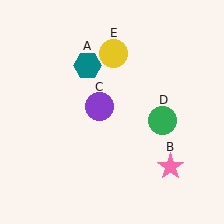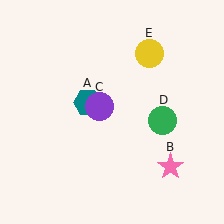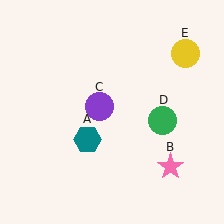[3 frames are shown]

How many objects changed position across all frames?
2 objects changed position: teal hexagon (object A), yellow circle (object E).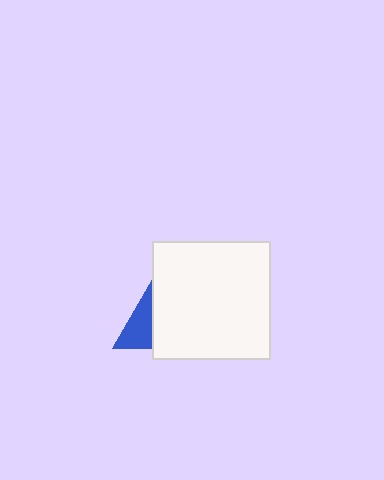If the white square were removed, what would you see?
You would see the complete blue triangle.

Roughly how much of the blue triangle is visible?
A small part of it is visible (roughly 40%).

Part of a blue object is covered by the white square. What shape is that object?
It is a triangle.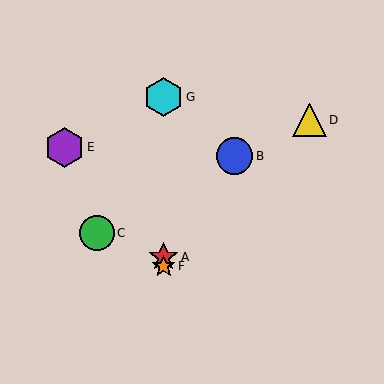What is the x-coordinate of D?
Object D is at x≈310.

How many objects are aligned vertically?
3 objects (A, F, G) are aligned vertically.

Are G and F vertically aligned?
Yes, both are at x≈164.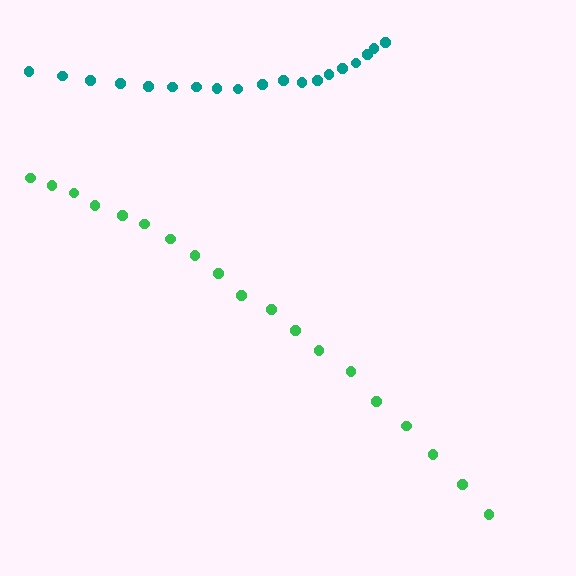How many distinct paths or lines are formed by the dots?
There are 2 distinct paths.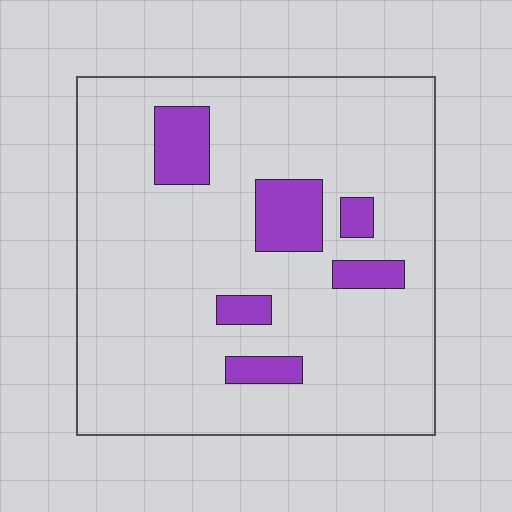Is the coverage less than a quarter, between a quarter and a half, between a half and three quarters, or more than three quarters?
Less than a quarter.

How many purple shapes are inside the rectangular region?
6.